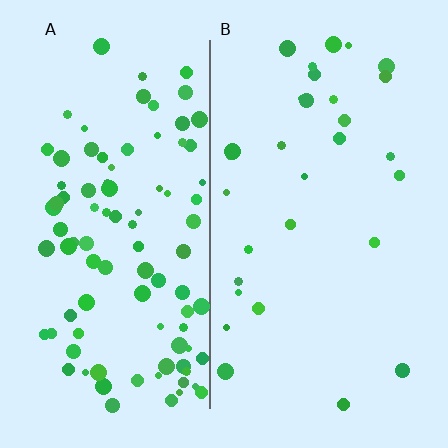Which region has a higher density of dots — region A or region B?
A (the left).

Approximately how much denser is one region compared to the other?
Approximately 3.1× — region A over region B.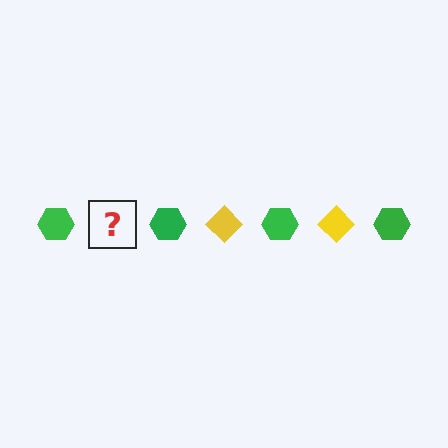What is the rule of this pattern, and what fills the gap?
The rule is that the pattern alternates between green hexagon and yellow diamond. The gap should be filled with a yellow diamond.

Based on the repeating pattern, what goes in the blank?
The blank should be a yellow diamond.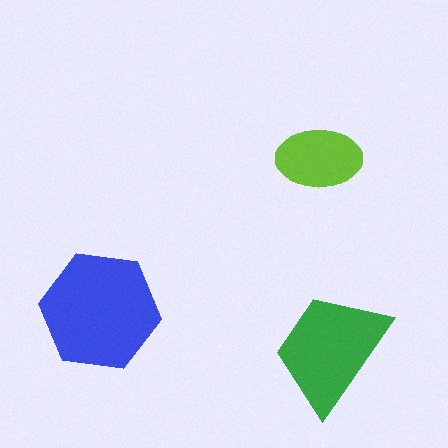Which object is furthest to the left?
The blue hexagon is leftmost.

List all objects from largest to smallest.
The blue hexagon, the green trapezoid, the lime ellipse.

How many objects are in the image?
There are 3 objects in the image.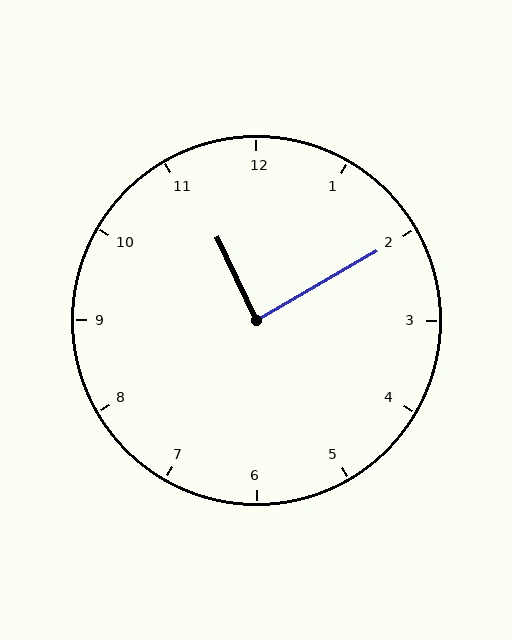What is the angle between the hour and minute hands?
Approximately 85 degrees.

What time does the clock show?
11:10.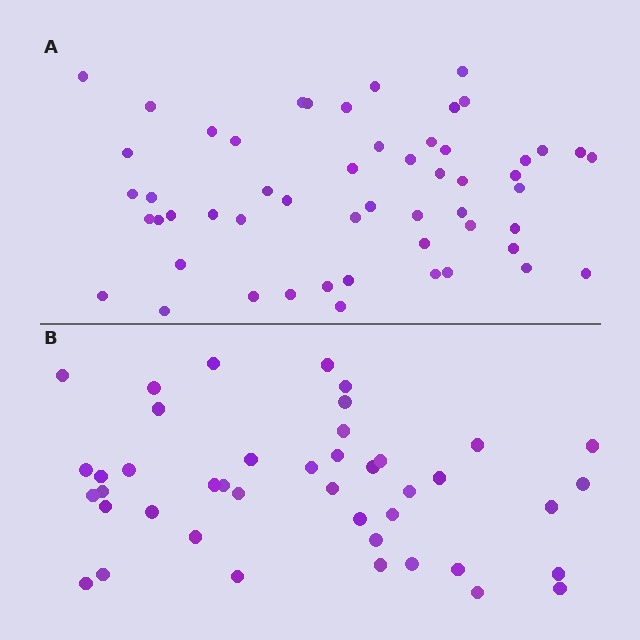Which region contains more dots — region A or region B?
Region A (the top region) has more dots.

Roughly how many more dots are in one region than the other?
Region A has roughly 12 or so more dots than region B.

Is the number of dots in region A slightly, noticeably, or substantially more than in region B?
Region A has noticeably more, but not dramatically so. The ratio is roughly 1.3 to 1.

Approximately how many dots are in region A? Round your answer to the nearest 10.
About 50 dots. (The exact count is 54, which rounds to 50.)